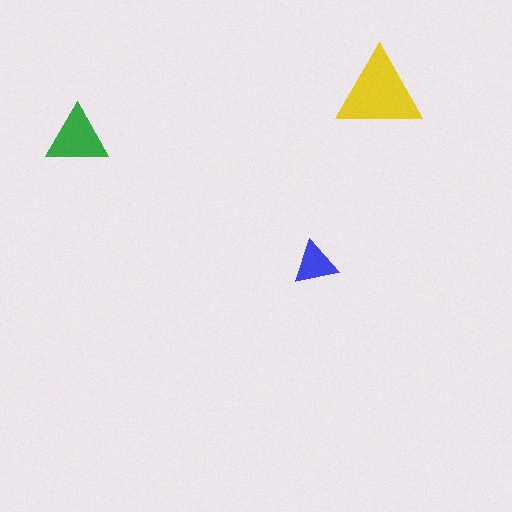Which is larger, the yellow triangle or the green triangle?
The yellow one.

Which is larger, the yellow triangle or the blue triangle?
The yellow one.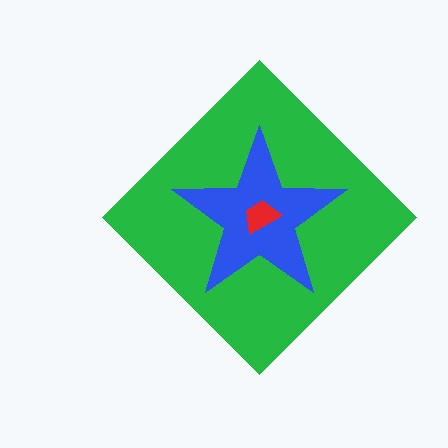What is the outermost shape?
The green diamond.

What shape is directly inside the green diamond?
The blue star.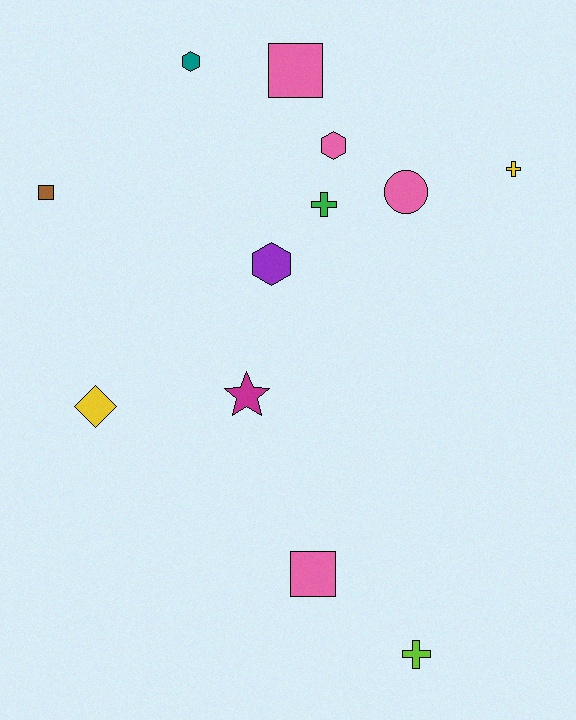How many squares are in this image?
There are 3 squares.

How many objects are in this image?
There are 12 objects.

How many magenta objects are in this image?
There is 1 magenta object.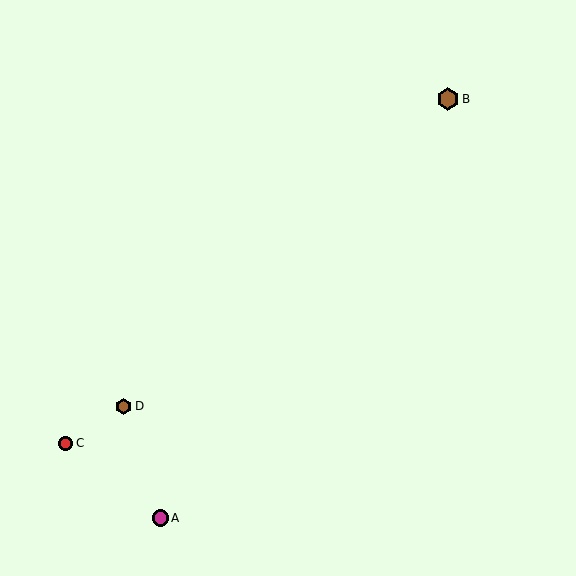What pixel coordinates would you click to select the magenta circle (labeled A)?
Click at (160, 518) to select the magenta circle A.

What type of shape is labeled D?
Shape D is a brown hexagon.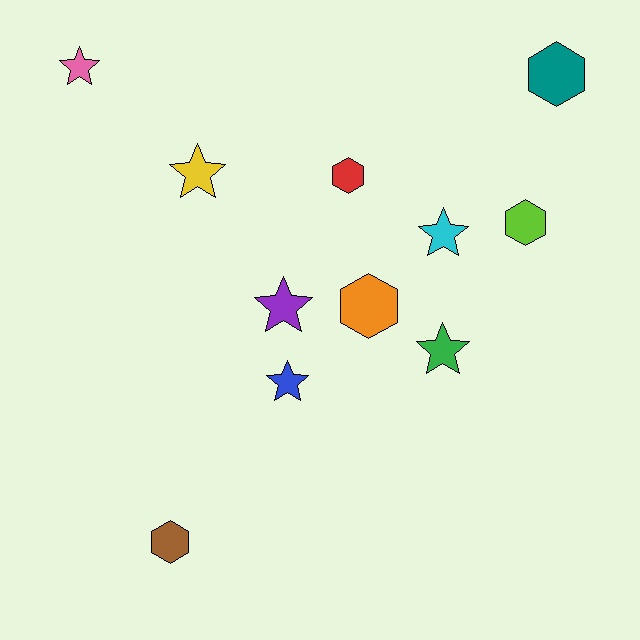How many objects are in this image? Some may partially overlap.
There are 11 objects.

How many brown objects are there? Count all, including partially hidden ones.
There is 1 brown object.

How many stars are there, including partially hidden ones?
There are 6 stars.